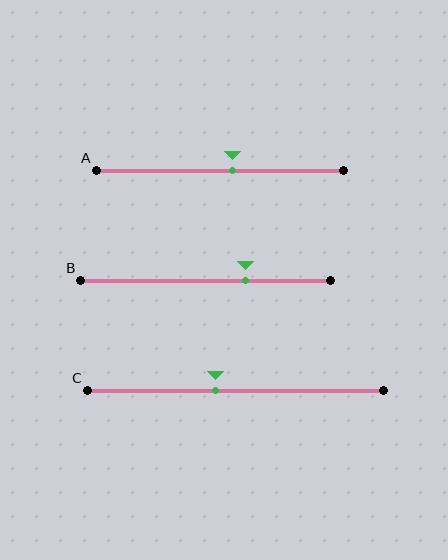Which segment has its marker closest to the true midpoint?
Segment A has its marker closest to the true midpoint.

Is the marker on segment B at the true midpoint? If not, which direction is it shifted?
No, the marker on segment B is shifted to the right by about 16% of the segment length.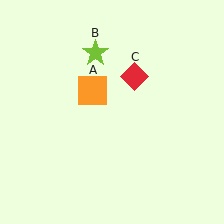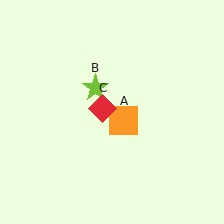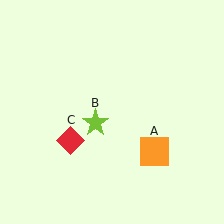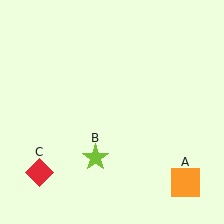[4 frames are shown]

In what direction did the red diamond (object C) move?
The red diamond (object C) moved down and to the left.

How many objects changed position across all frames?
3 objects changed position: orange square (object A), lime star (object B), red diamond (object C).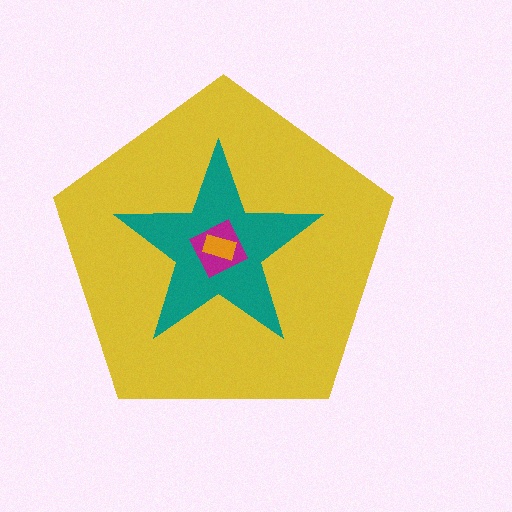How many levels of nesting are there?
4.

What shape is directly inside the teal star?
The magenta square.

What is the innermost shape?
The orange rectangle.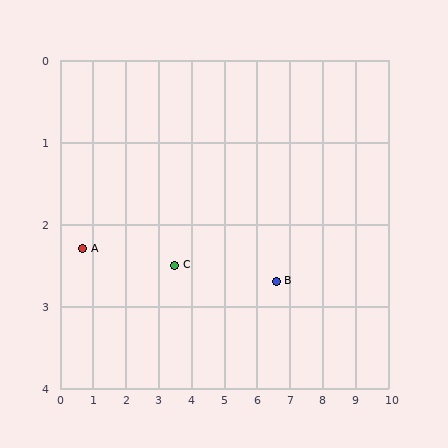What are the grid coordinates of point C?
Point C is at approximately (3.5, 2.5).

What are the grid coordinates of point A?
Point A is at approximately (0.7, 2.3).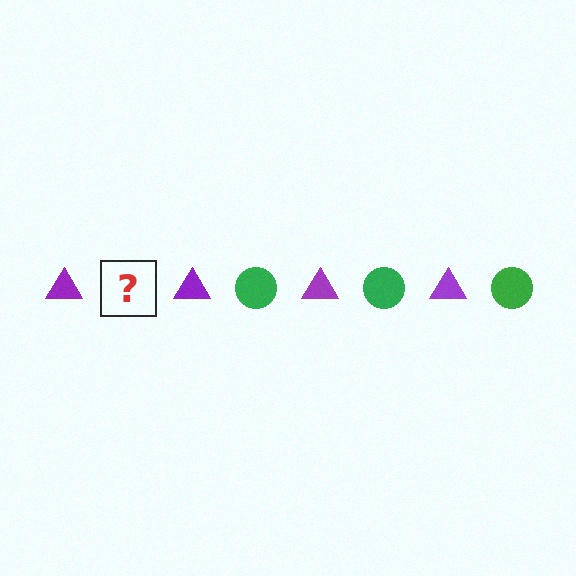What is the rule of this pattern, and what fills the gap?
The rule is that the pattern alternates between purple triangle and green circle. The gap should be filled with a green circle.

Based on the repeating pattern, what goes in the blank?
The blank should be a green circle.